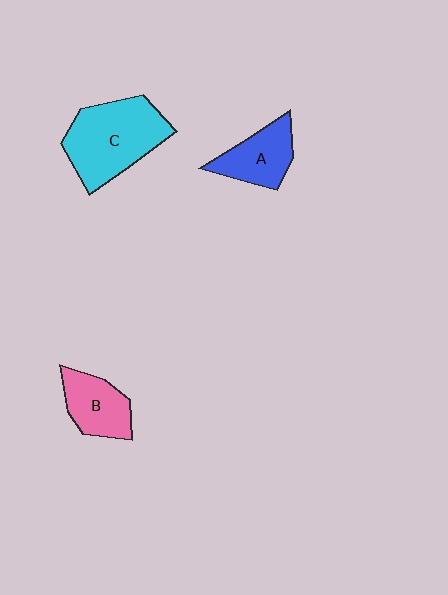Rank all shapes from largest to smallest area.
From largest to smallest: C (cyan), A (blue), B (pink).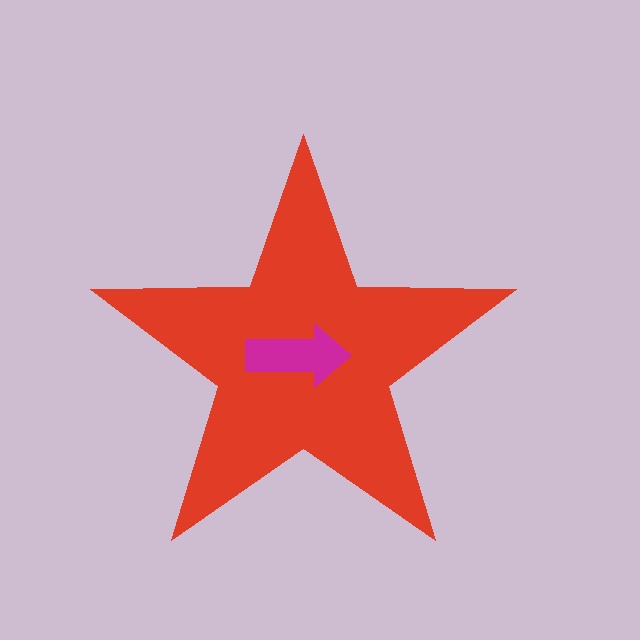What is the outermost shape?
The red star.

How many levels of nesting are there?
2.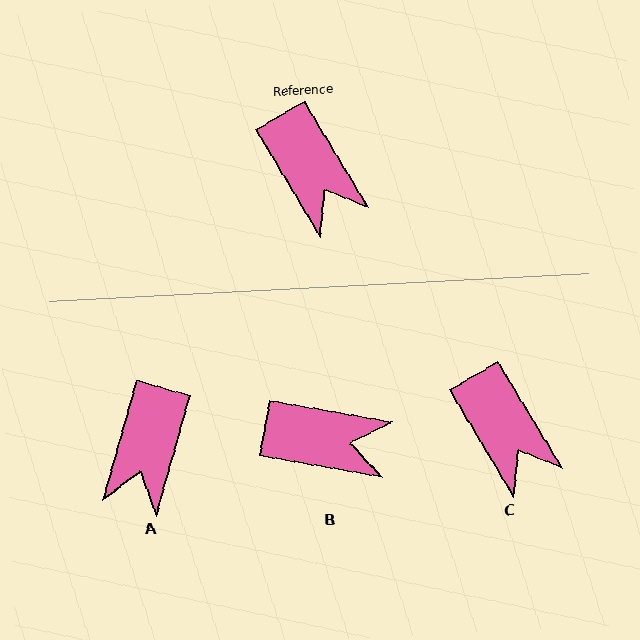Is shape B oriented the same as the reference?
No, it is off by about 49 degrees.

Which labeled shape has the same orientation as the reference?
C.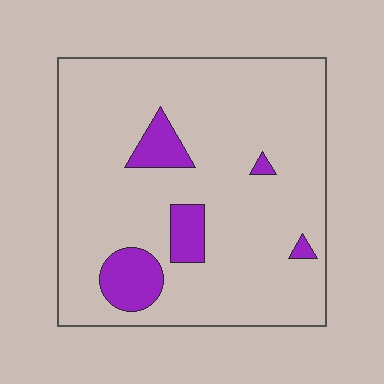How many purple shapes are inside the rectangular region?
5.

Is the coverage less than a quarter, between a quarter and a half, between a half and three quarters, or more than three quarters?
Less than a quarter.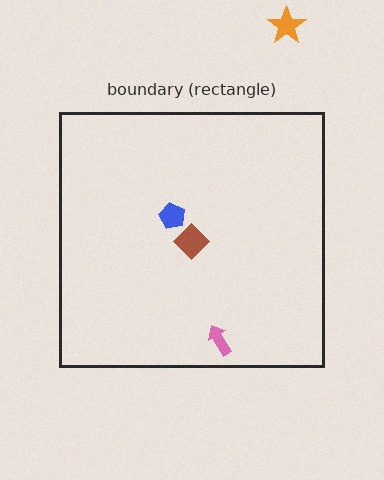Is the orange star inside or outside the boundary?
Outside.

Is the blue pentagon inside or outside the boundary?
Inside.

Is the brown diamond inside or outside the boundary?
Inside.